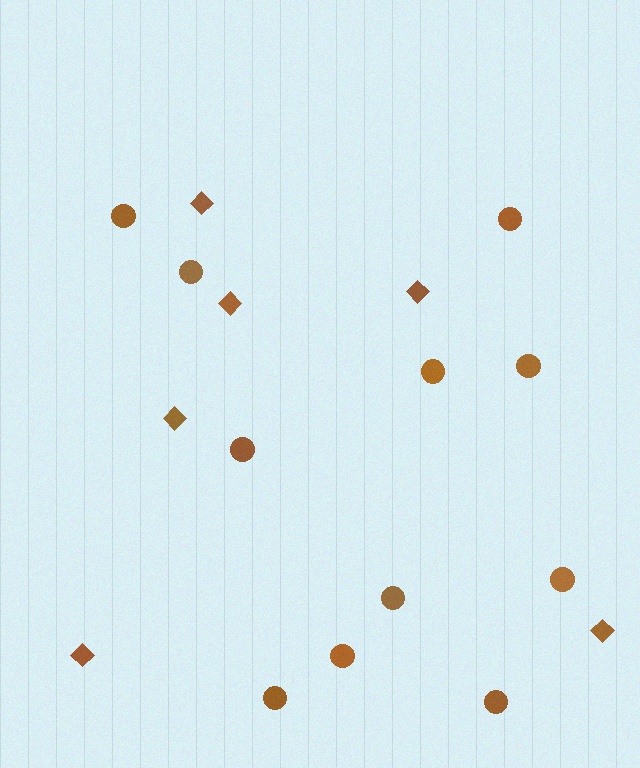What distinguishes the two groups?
There are 2 groups: one group of circles (11) and one group of diamonds (6).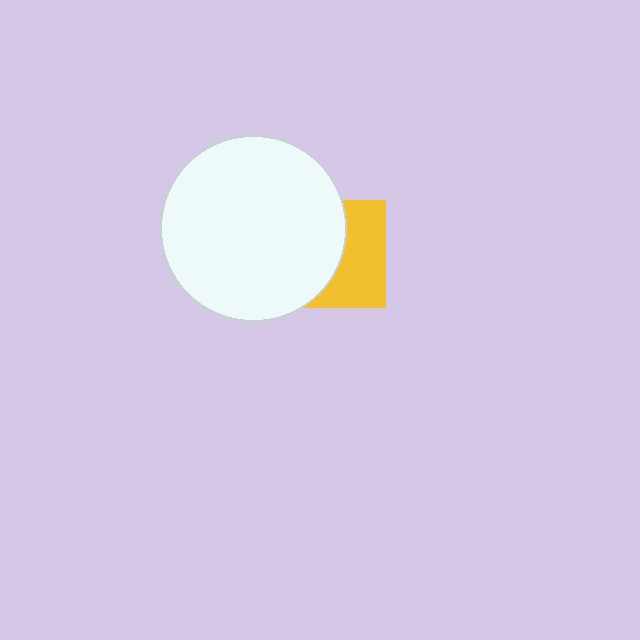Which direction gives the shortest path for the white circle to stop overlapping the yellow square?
Moving left gives the shortest separation.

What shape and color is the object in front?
The object in front is a white circle.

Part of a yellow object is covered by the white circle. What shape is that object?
It is a square.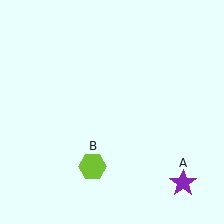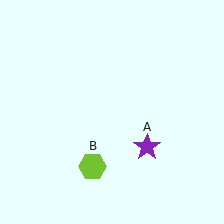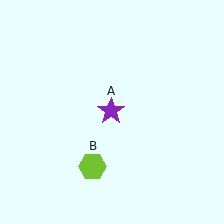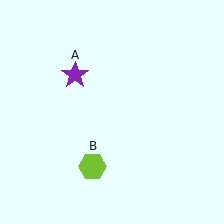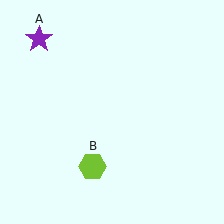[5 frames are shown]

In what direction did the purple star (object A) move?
The purple star (object A) moved up and to the left.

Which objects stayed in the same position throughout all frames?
Lime hexagon (object B) remained stationary.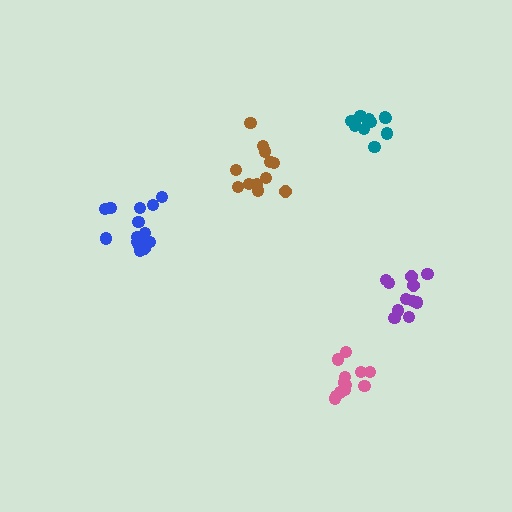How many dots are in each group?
Group 1: 16 dots, Group 2: 11 dots, Group 3: 12 dots, Group 4: 12 dots, Group 5: 12 dots (63 total).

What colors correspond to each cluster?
The clusters are colored: blue, purple, pink, brown, teal.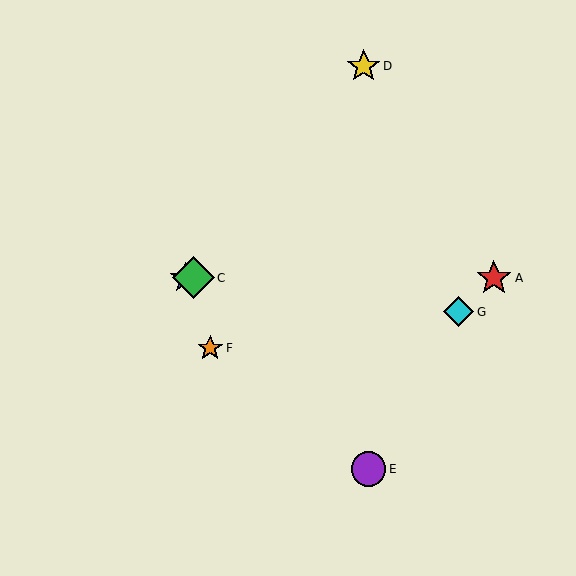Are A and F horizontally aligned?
No, A is at y≈278 and F is at y≈348.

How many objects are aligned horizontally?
3 objects (A, B, C) are aligned horizontally.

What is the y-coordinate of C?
Object C is at y≈278.